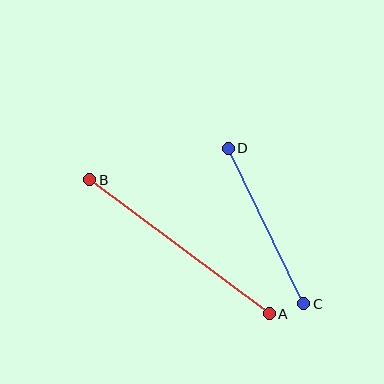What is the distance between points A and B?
The distance is approximately 224 pixels.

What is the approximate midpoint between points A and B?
The midpoint is at approximately (180, 247) pixels.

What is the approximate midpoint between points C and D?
The midpoint is at approximately (266, 226) pixels.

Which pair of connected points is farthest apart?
Points A and B are farthest apart.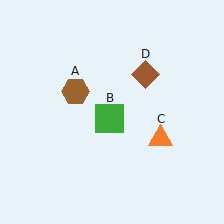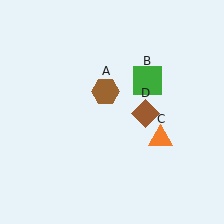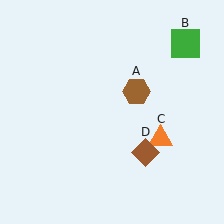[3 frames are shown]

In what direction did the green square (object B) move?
The green square (object B) moved up and to the right.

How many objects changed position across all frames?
3 objects changed position: brown hexagon (object A), green square (object B), brown diamond (object D).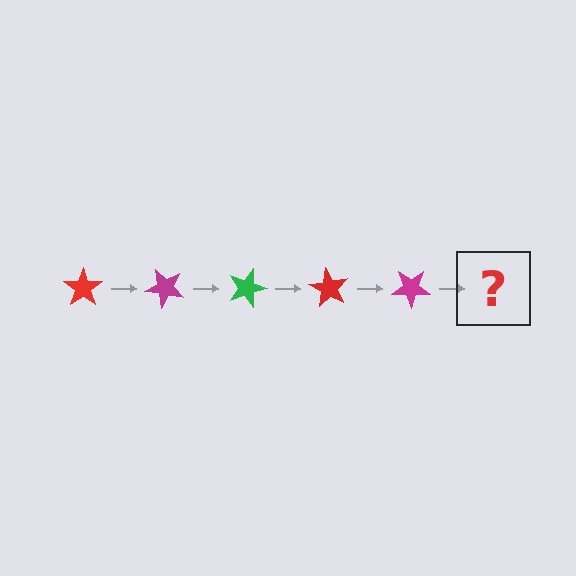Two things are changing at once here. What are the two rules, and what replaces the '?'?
The two rules are that it rotates 45 degrees each step and the color cycles through red, magenta, and green. The '?' should be a green star, rotated 225 degrees from the start.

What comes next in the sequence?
The next element should be a green star, rotated 225 degrees from the start.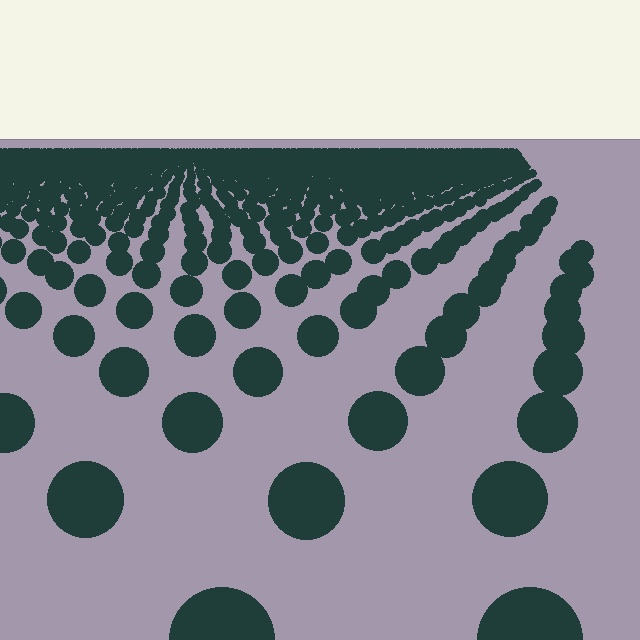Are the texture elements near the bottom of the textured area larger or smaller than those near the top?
Larger. Near the bottom, elements are closer to the viewer and appear at a bigger on-screen size.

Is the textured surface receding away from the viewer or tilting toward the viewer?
The surface is receding away from the viewer. Texture elements get smaller and denser toward the top.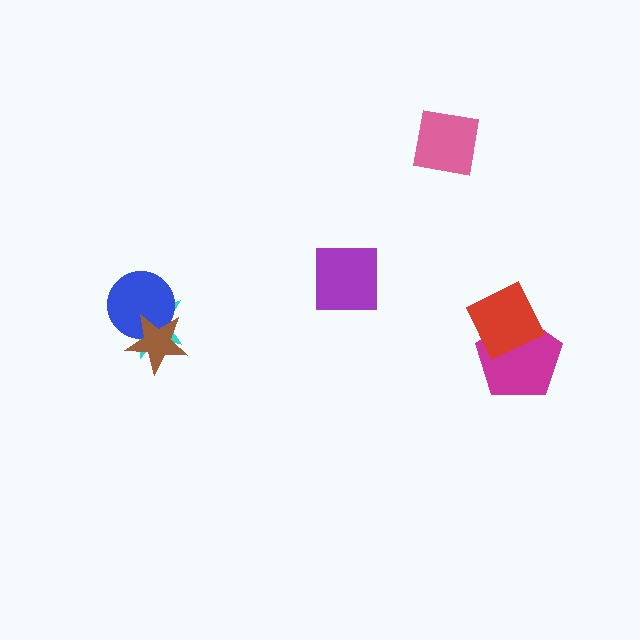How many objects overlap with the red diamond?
1 object overlaps with the red diamond.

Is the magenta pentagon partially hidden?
Yes, it is partially covered by another shape.